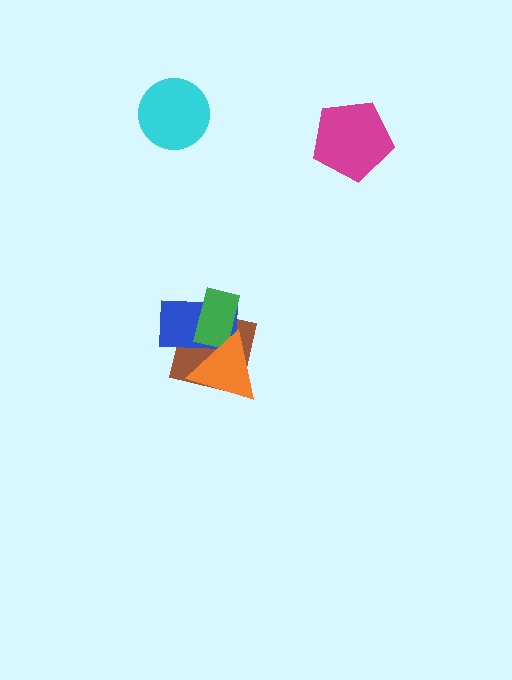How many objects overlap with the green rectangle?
3 objects overlap with the green rectangle.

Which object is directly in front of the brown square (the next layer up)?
The blue rectangle is directly in front of the brown square.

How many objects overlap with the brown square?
3 objects overlap with the brown square.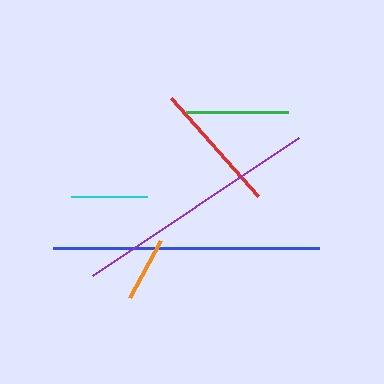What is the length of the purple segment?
The purple segment is approximately 247 pixels long.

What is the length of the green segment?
The green segment is approximately 102 pixels long.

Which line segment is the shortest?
The orange line is the shortest at approximately 64 pixels.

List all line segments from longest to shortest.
From longest to shortest: blue, purple, red, green, cyan, orange.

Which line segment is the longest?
The blue line is the longest at approximately 266 pixels.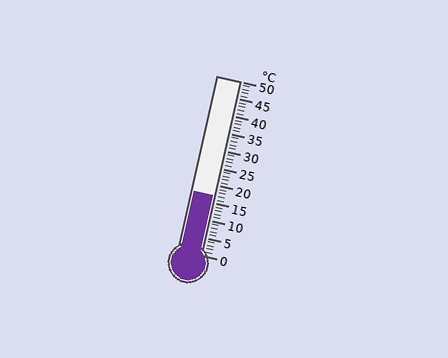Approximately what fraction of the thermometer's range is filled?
The thermometer is filled to approximately 35% of its range.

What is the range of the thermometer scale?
The thermometer scale ranges from 0°C to 50°C.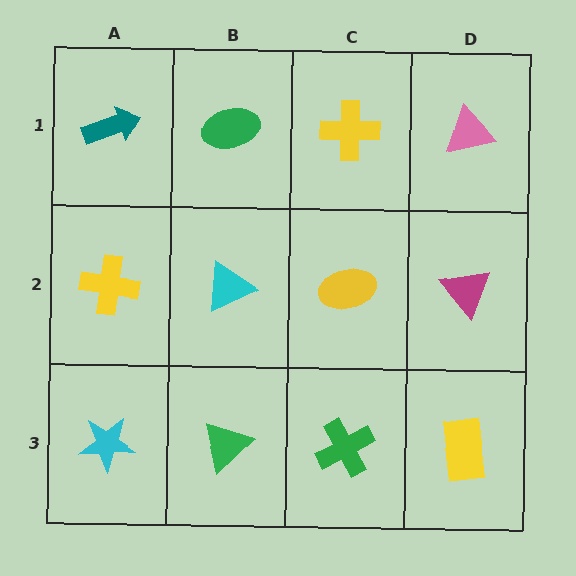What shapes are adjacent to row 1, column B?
A cyan triangle (row 2, column B), a teal arrow (row 1, column A), a yellow cross (row 1, column C).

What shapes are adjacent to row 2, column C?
A yellow cross (row 1, column C), a green cross (row 3, column C), a cyan triangle (row 2, column B), a magenta triangle (row 2, column D).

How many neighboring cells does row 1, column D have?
2.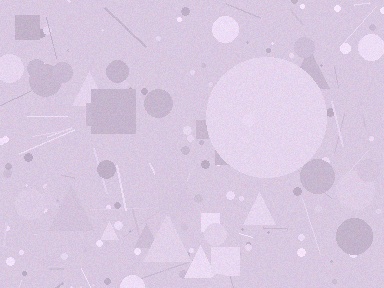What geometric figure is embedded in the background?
A circle is embedded in the background.